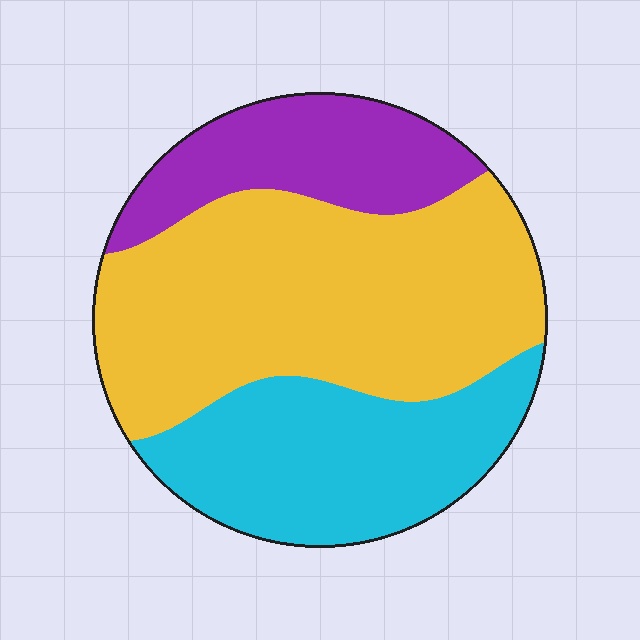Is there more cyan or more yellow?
Yellow.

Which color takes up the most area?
Yellow, at roughly 50%.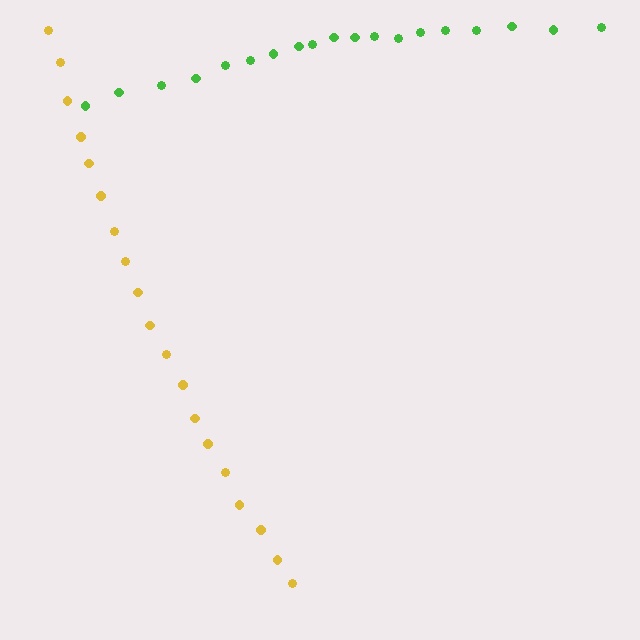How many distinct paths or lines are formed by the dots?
There are 2 distinct paths.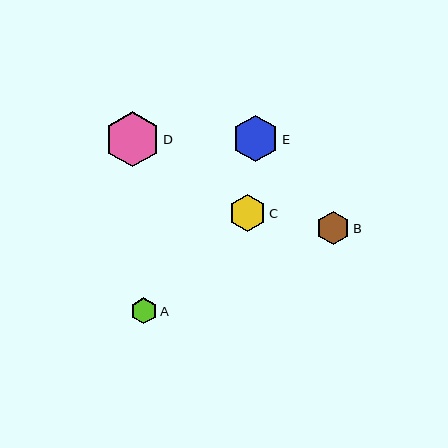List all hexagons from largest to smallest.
From largest to smallest: D, E, C, B, A.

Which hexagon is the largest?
Hexagon D is the largest with a size of approximately 55 pixels.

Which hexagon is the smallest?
Hexagon A is the smallest with a size of approximately 26 pixels.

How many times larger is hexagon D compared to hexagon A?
Hexagon D is approximately 2.1 times the size of hexagon A.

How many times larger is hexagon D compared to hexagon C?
Hexagon D is approximately 1.5 times the size of hexagon C.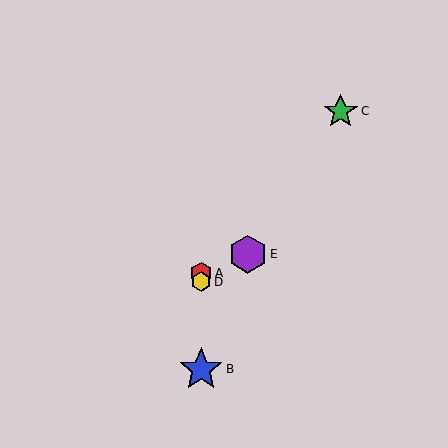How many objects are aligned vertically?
3 objects (A, B, D) are aligned vertically.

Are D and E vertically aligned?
No, D is at x≈201 and E is at x≈248.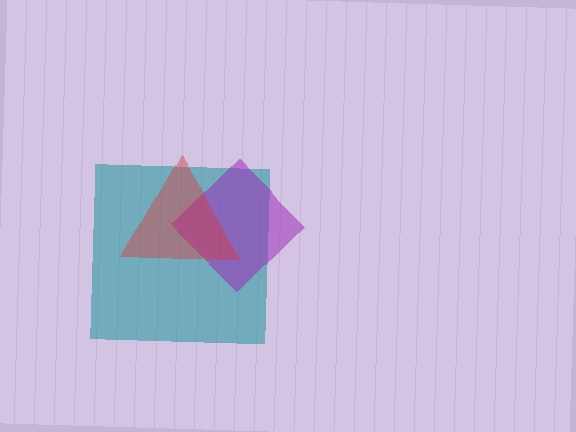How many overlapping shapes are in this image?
There are 3 overlapping shapes in the image.